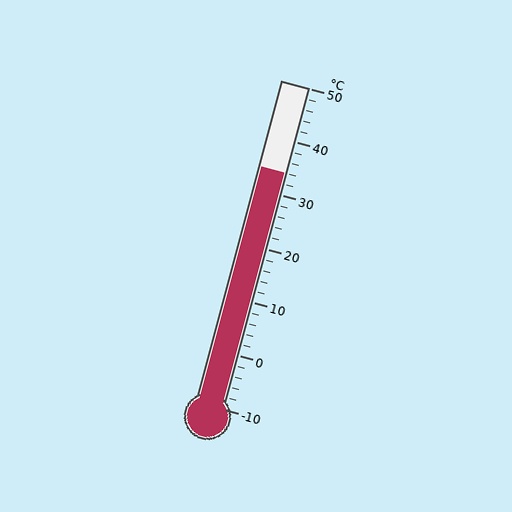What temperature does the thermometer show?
The thermometer shows approximately 34°C.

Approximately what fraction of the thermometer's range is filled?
The thermometer is filled to approximately 75% of its range.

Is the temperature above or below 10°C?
The temperature is above 10°C.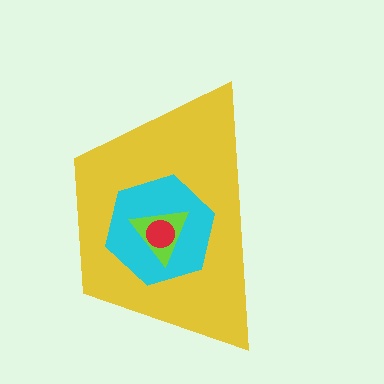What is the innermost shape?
The red circle.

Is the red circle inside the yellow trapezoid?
Yes.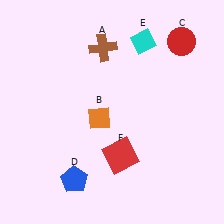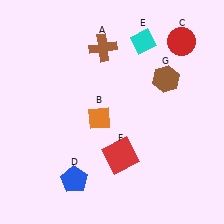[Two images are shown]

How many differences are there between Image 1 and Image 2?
There is 1 difference between the two images.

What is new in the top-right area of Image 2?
A brown hexagon (G) was added in the top-right area of Image 2.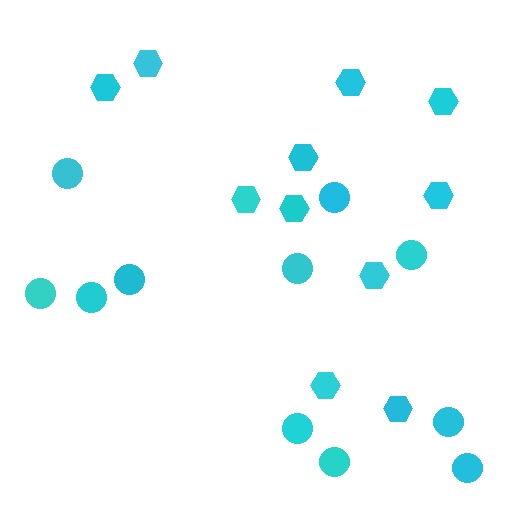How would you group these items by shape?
There are 2 groups: one group of hexagons (11) and one group of circles (11).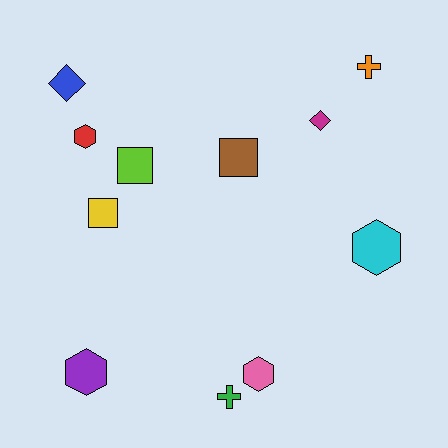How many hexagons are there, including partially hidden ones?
There are 4 hexagons.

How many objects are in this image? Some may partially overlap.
There are 11 objects.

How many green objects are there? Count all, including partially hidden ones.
There is 1 green object.